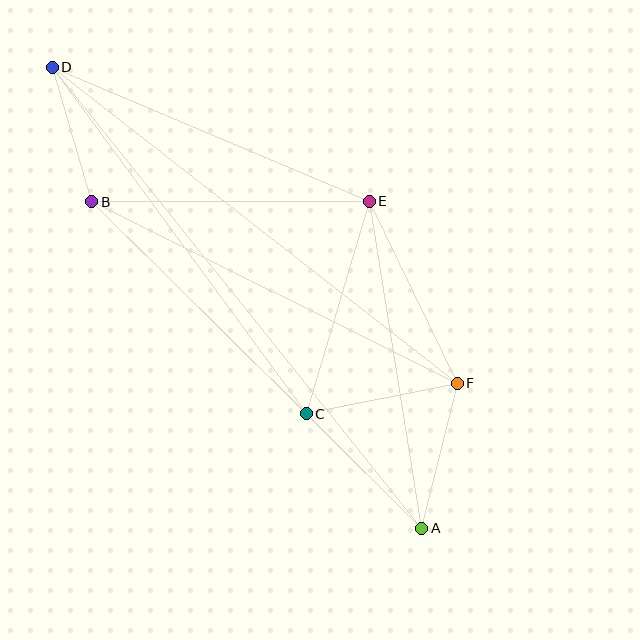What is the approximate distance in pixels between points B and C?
The distance between B and C is approximately 301 pixels.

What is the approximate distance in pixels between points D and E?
The distance between D and E is approximately 344 pixels.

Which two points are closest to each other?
Points B and D are closest to each other.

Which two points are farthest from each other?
Points A and D are farthest from each other.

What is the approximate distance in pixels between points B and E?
The distance between B and E is approximately 277 pixels.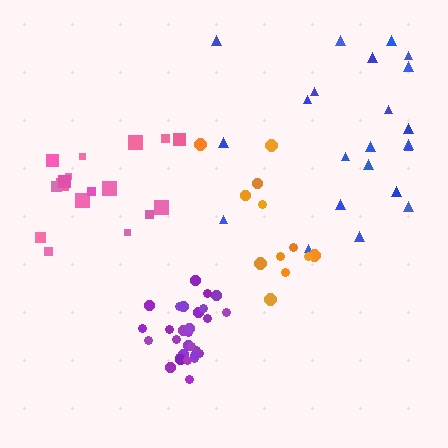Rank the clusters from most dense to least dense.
purple, pink, orange, blue.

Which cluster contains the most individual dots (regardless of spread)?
Purple (31).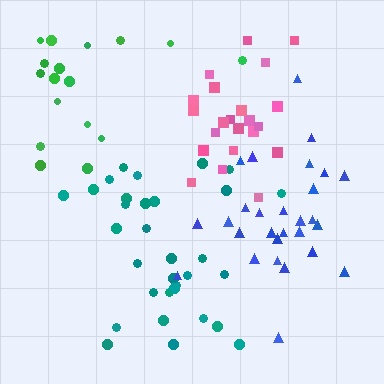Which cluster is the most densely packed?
Pink.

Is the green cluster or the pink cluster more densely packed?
Pink.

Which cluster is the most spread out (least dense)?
Green.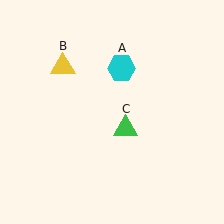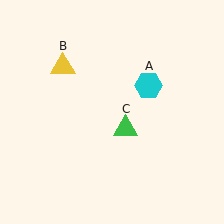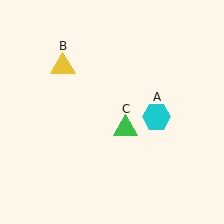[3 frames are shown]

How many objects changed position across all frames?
1 object changed position: cyan hexagon (object A).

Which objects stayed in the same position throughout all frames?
Yellow triangle (object B) and green triangle (object C) remained stationary.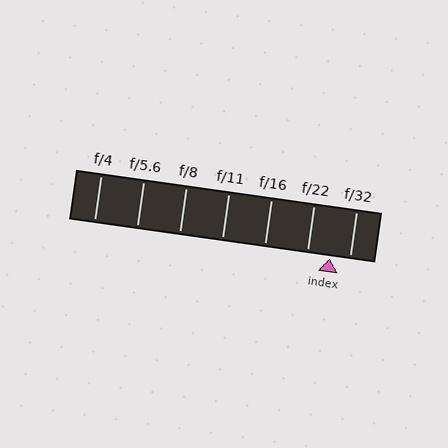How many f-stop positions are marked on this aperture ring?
There are 7 f-stop positions marked.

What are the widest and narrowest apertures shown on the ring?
The widest aperture shown is f/4 and the narrowest is f/32.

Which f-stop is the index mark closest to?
The index mark is closest to f/32.